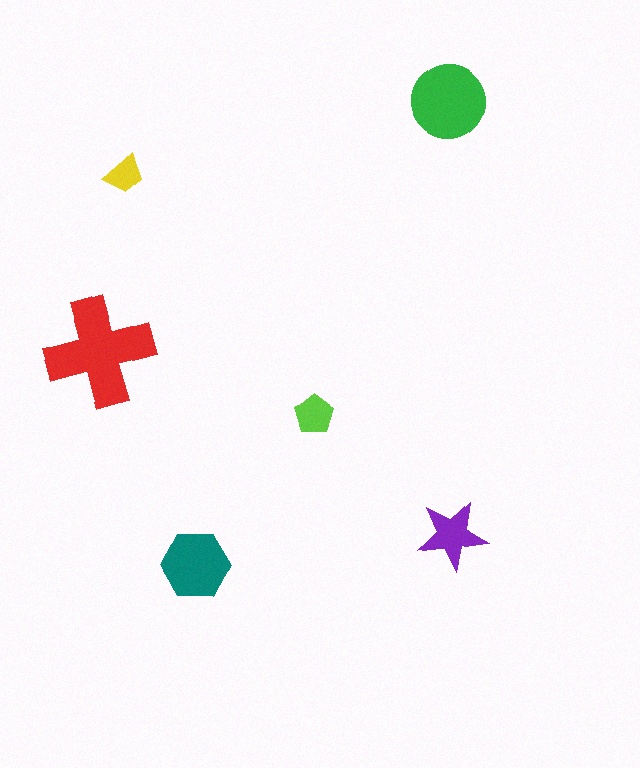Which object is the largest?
The red cross.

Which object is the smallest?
The yellow trapezoid.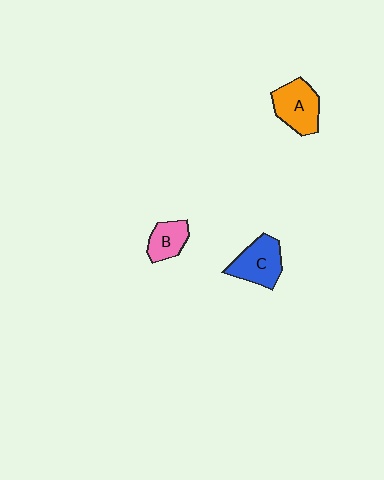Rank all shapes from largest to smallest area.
From largest to smallest: A (orange), C (blue), B (pink).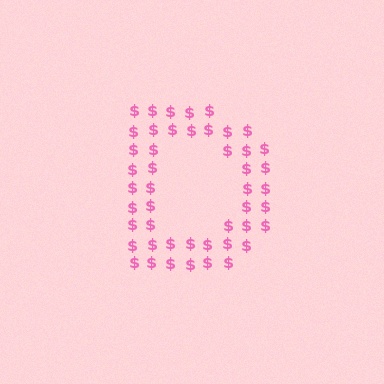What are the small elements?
The small elements are dollar signs.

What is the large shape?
The large shape is the letter D.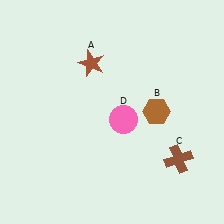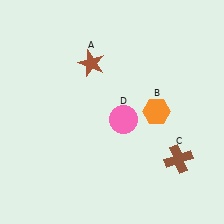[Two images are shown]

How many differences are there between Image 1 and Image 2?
There is 1 difference between the two images.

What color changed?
The hexagon (B) changed from brown in Image 1 to orange in Image 2.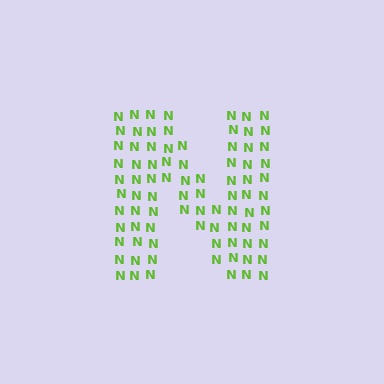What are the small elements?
The small elements are letter N's.